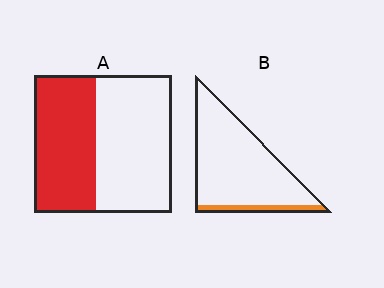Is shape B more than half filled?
No.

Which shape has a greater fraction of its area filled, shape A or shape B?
Shape A.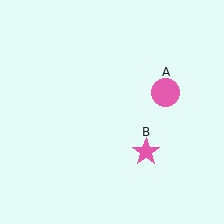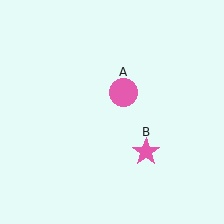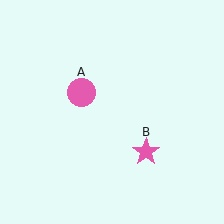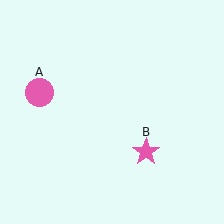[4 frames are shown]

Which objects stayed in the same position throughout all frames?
Pink star (object B) remained stationary.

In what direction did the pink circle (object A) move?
The pink circle (object A) moved left.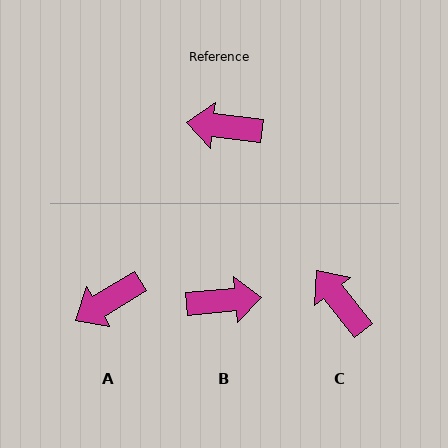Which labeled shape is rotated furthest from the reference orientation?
B, about 168 degrees away.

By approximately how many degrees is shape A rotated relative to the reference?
Approximately 37 degrees counter-clockwise.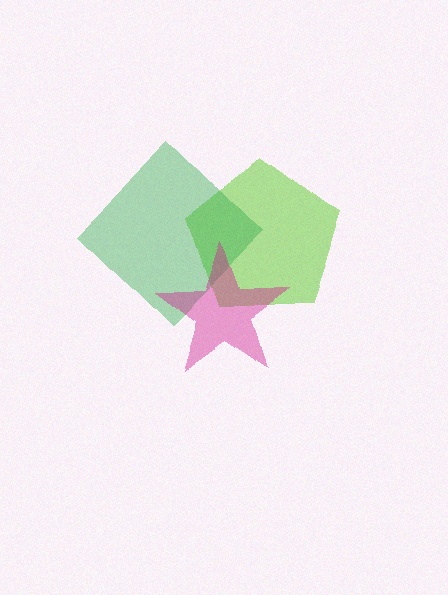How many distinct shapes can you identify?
There are 3 distinct shapes: a lime pentagon, a green diamond, a magenta star.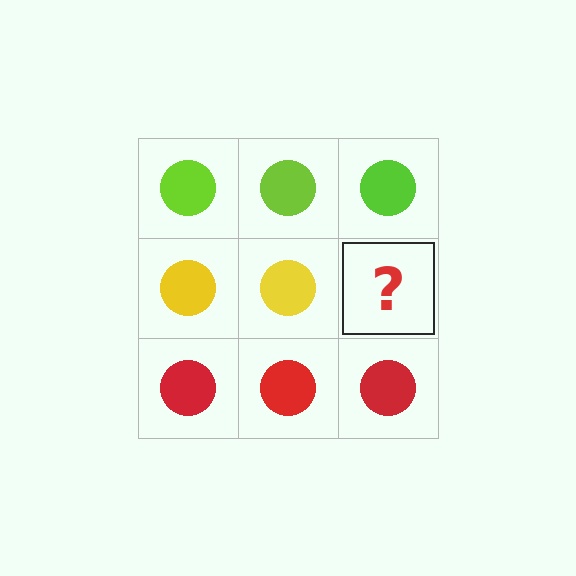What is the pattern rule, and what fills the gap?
The rule is that each row has a consistent color. The gap should be filled with a yellow circle.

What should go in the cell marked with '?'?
The missing cell should contain a yellow circle.